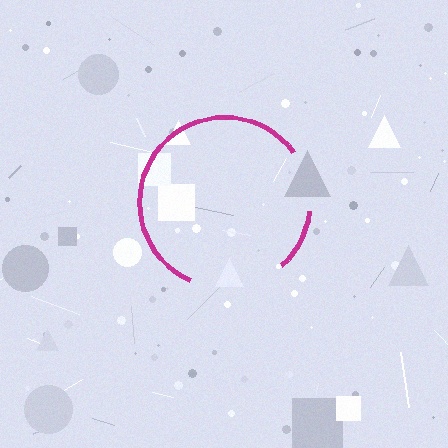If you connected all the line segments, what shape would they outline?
They would outline a circle.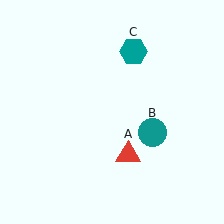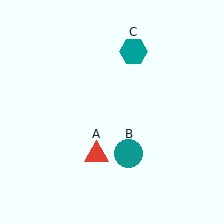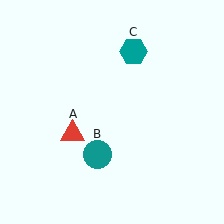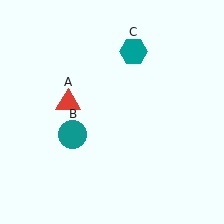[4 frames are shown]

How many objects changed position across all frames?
2 objects changed position: red triangle (object A), teal circle (object B).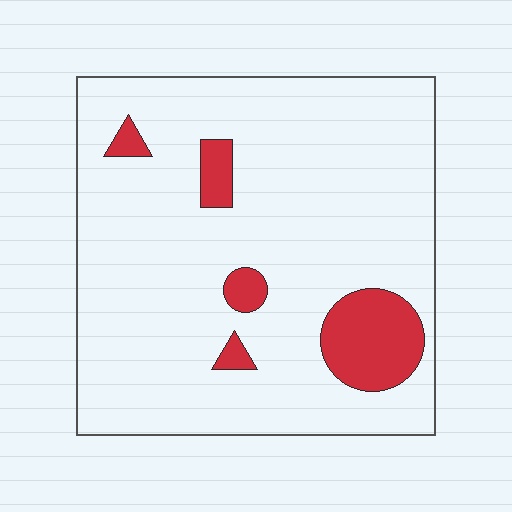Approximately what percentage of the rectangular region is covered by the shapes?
Approximately 10%.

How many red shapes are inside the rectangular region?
5.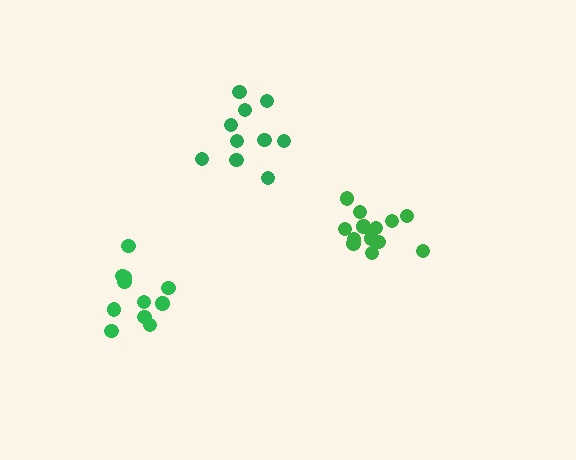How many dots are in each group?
Group 1: 13 dots, Group 2: 10 dots, Group 3: 11 dots (34 total).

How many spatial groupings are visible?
There are 3 spatial groupings.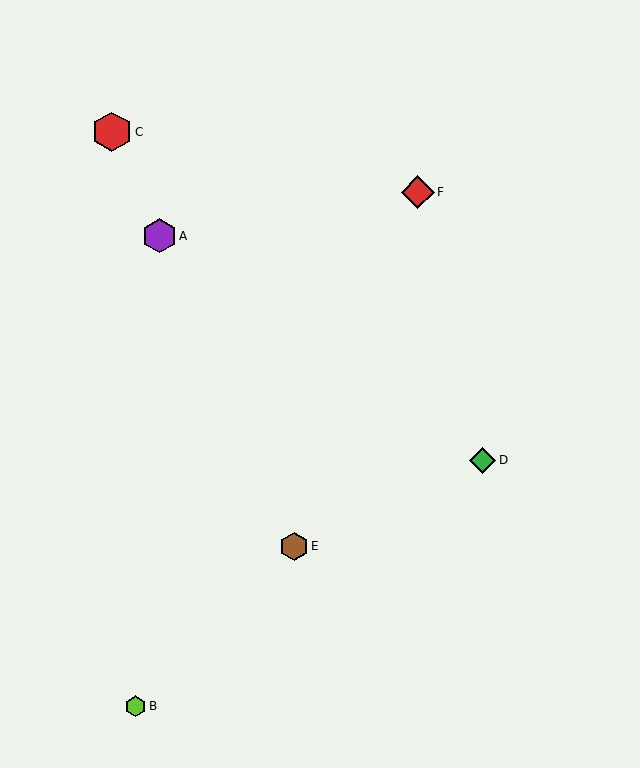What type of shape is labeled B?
Shape B is a lime hexagon.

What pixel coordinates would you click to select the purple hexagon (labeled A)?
Click at (160, 236) to select the purple hexagon A.